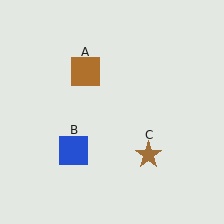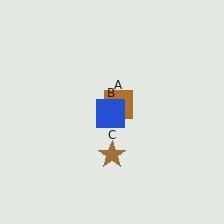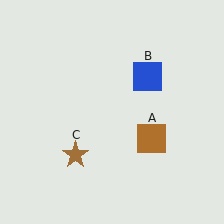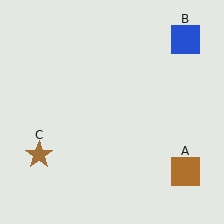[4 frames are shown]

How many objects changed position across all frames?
3 objects changed position: brown square (object A), blue square (object B), brown star (object C).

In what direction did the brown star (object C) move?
The brown star (object C) moved left.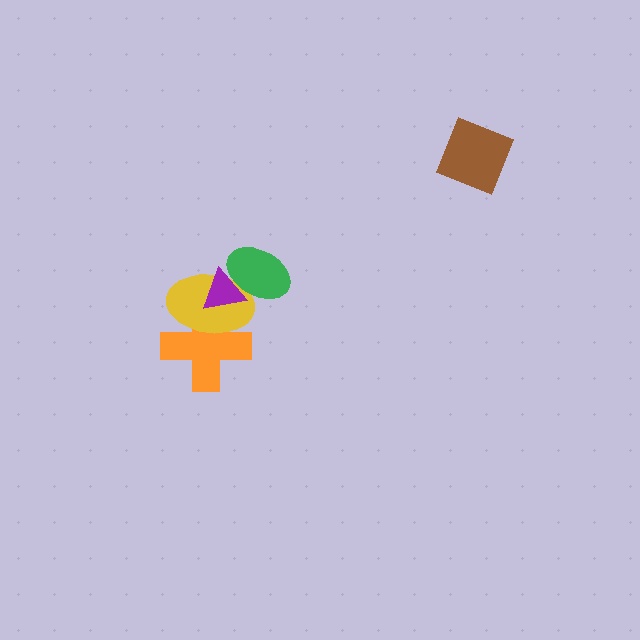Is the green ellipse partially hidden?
No, no other shape covers it.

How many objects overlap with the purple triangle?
3 objects overlap with the purple triangle.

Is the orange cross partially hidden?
Yes, it is partially covered by another shape.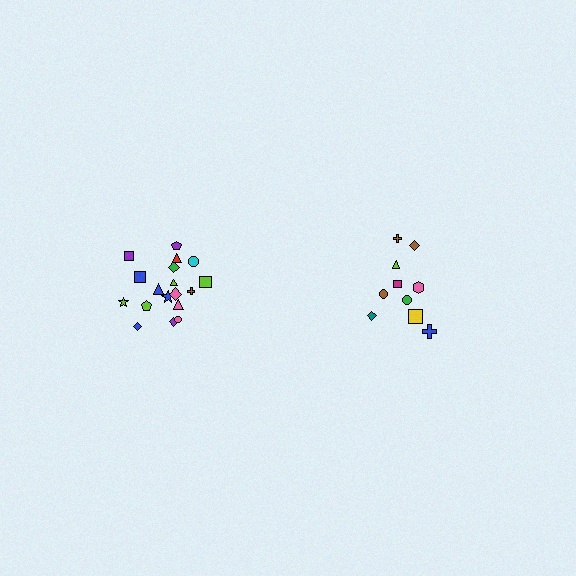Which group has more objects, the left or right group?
The left group.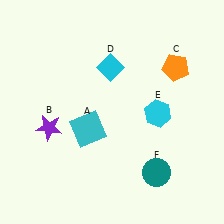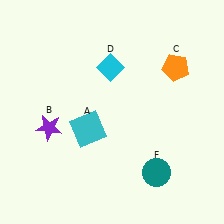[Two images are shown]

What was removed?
The cyan hexagon (E) was removed in Image 2.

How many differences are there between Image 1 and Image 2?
There is 1 difference between the two images.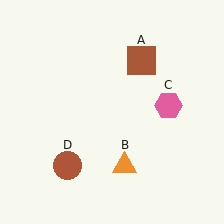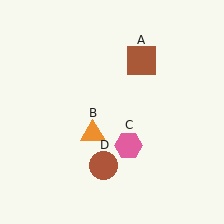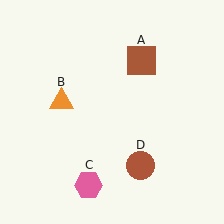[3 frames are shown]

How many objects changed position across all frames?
3 objects changed position: orange triangle (object B), pink hexagon (object C), brown circle (object D).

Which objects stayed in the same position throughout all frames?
Brown square (object A) remained stationary.